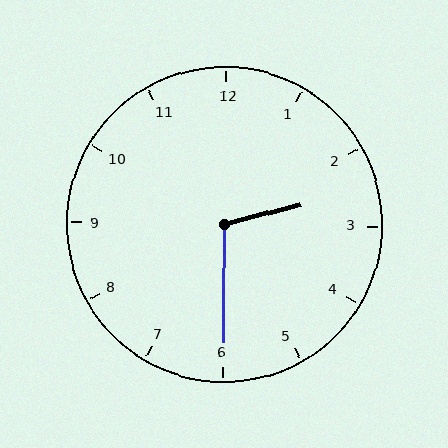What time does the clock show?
2:30.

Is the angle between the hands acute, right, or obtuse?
It is obtuse.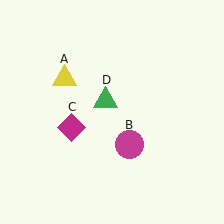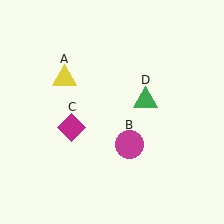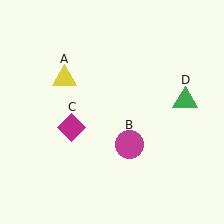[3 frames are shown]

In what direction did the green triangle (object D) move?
The green triangle (object D) moved right.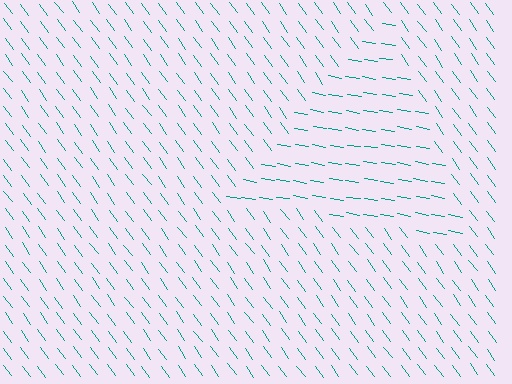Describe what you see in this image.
The image is filled with small teal line segments. A triangle region in the image has lines oriented differently from the surrounding lines, creating a visible texture boundary.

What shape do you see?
I see a triangle.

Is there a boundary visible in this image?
Yes, there is a texture boundary formed by a change in line orientation.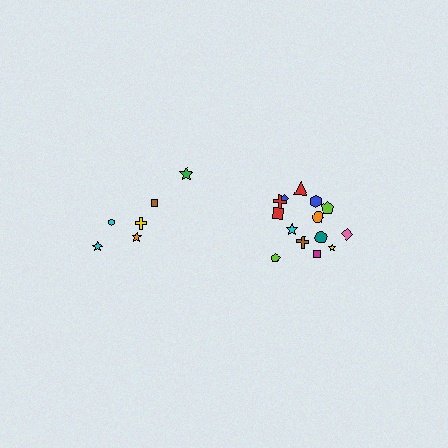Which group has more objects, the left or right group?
The right group.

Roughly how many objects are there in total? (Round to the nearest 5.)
Roughly 20 objects in total.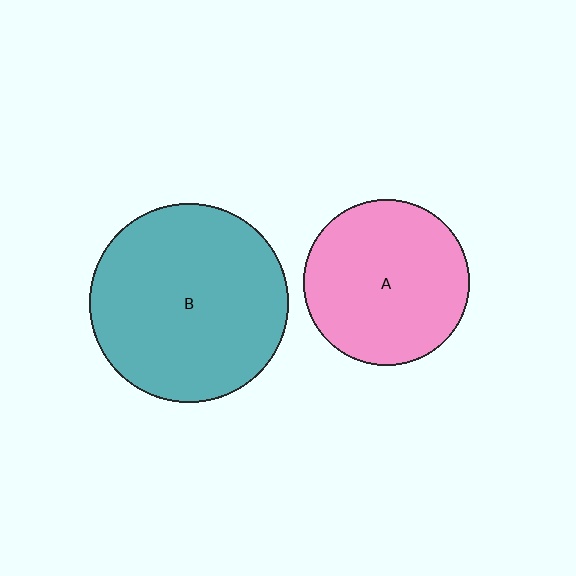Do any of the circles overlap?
No, none of the circles overlap.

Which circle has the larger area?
Circle B (teal).